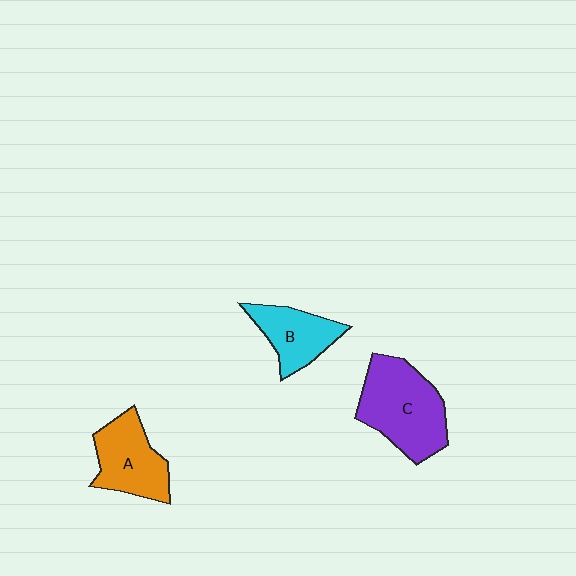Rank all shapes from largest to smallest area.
From largest to smallest: C (purple), A (orange), B (cyan).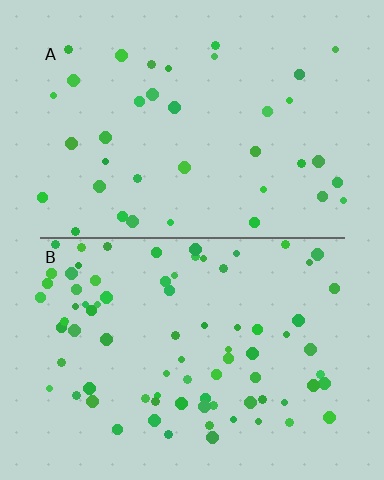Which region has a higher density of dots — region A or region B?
B (the bottom).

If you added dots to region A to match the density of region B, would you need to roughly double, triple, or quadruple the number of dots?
Approximately double.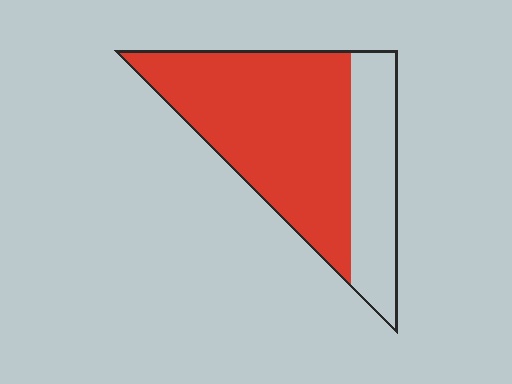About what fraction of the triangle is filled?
About two thirds (2/3).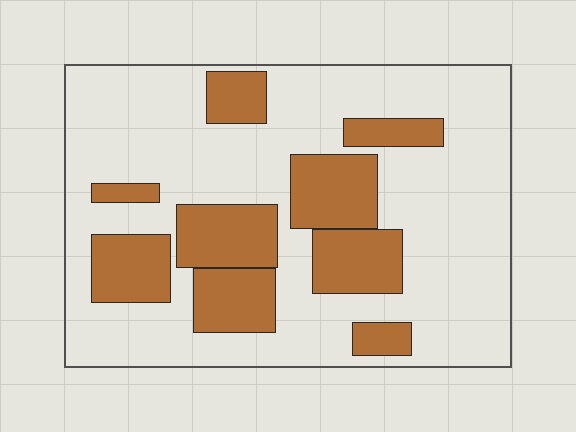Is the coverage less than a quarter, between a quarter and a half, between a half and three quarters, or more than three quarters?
Between a quarter and a half.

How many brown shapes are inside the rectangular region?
9.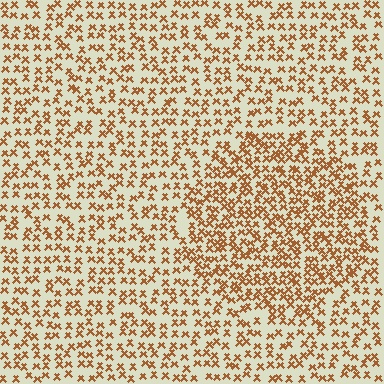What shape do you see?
I see a circle.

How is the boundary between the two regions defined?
The boundary is defined by a change in element density (approximately 1.7x ratio). All elements are the same color, size, and shape.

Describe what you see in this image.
The image contains small brown elements arranged at two different densities. A circle-shaped region is visible where the elements are more densely packed than the surrounding area.